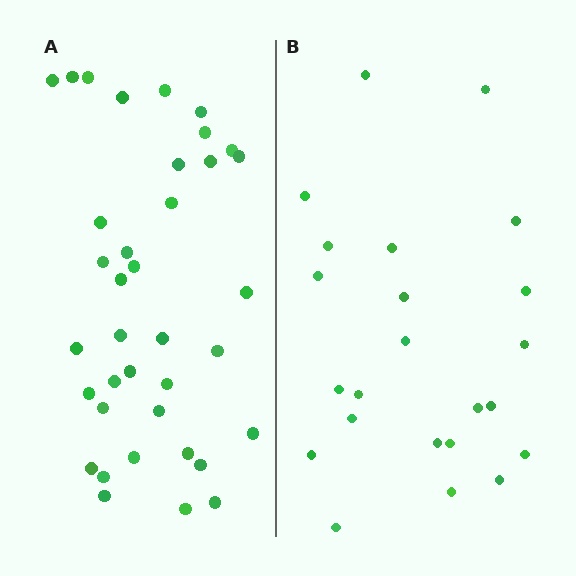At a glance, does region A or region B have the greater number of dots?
Region A (the left region) has more dots.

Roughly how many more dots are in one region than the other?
Region A has approximately 15 more dots than region B.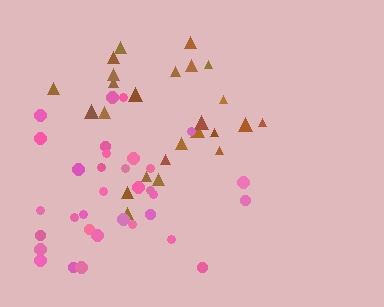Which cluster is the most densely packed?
Brown.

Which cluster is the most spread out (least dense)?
Pink.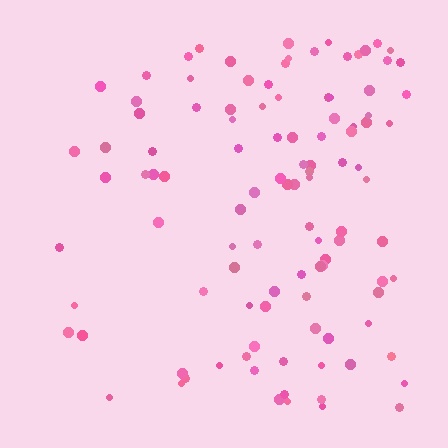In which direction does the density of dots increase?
From left to right, with the right side densest.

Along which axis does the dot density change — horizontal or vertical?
Horizontal.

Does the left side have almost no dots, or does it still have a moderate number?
Still a moderate number, just noticeably fewer than the right.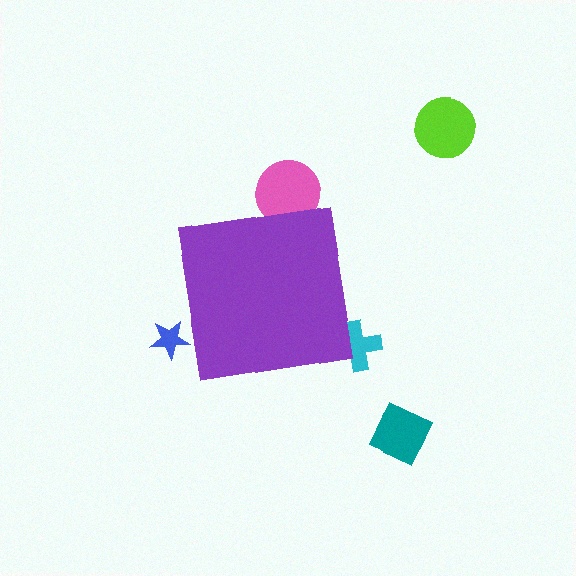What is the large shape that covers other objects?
A purple square.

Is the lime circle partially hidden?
No, the lime circle is fully visible.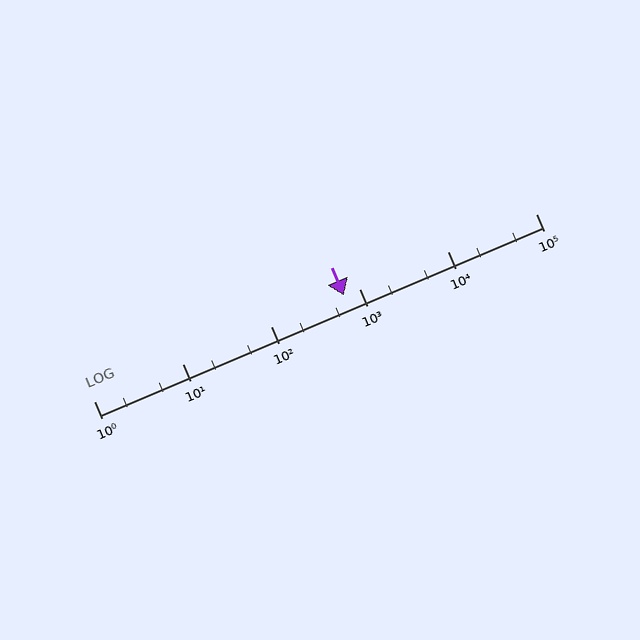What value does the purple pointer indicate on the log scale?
The pointer indicates approximately 680.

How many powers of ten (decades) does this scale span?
The scale spans 5 decades, from 1 to 100000.